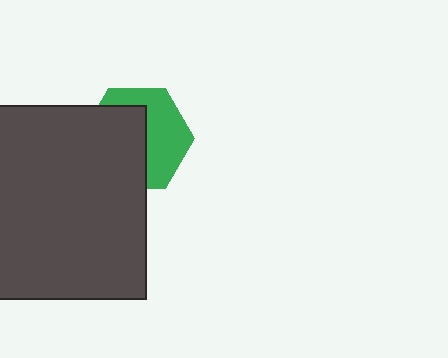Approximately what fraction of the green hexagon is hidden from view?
Roughly 53% of the green hexagon is hidden behind the dark gray rectangle.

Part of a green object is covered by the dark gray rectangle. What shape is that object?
It is a hexagon.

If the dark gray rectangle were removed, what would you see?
You would see the complete green hexagon.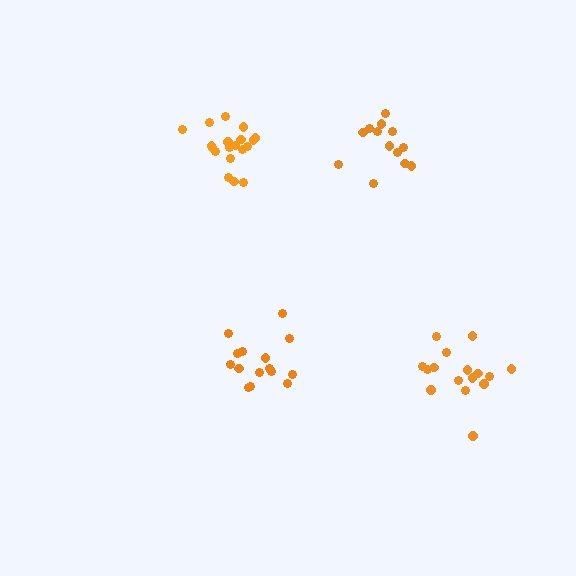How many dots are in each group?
Group 1: 16 dots, Group 2: 14 dots, Group 3: 20 dots, Group 4: 15 dots (65 total).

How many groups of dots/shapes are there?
There are 4 groups.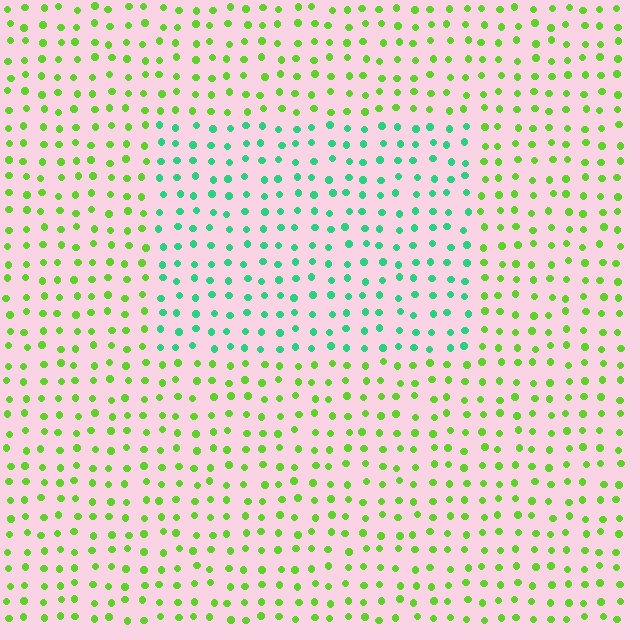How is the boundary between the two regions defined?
The boundary is defined purely by a slight shift in hue (about 49 degrees). Spacing, size, and orientation are identical on both sides.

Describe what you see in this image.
The image is filled with small lime elements in a uniform arrangement. A rectangle-shaped region is visible where the elements are tinted to a slightly different hue, forming a subtle color boundary.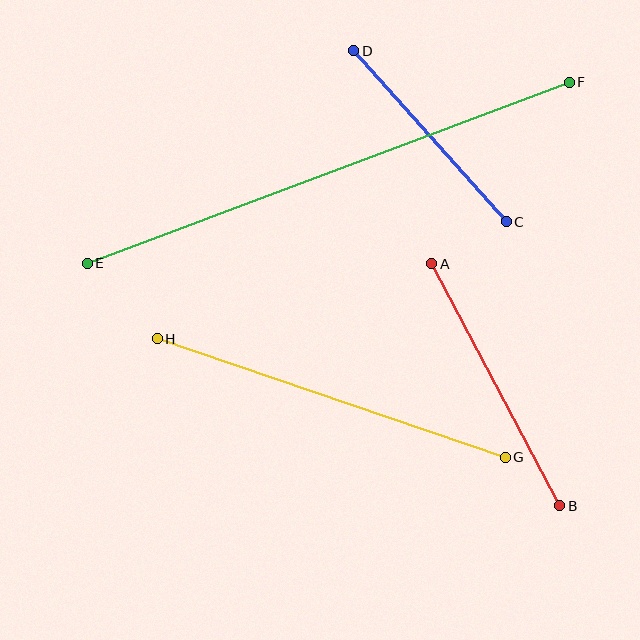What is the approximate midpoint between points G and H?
The midpoint is at approximately (331, 398) pixels.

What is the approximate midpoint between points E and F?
The midpoint is at approximately (328, 173) pixels.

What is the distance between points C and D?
The distance is approximately 229 pixels.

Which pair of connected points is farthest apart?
Points E and F are farthest apart.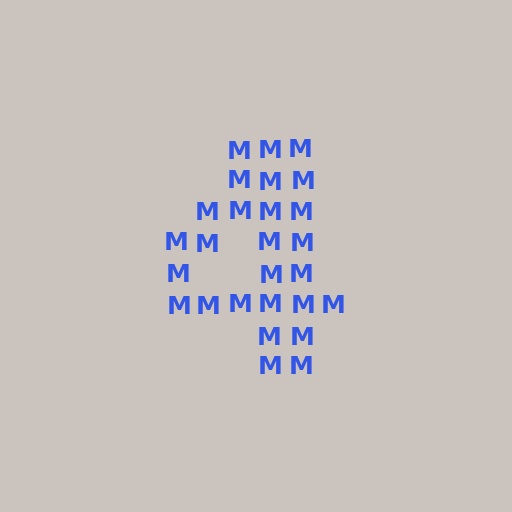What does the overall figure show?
The overall figure shows the digit 4.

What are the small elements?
The small elements are letter M's.